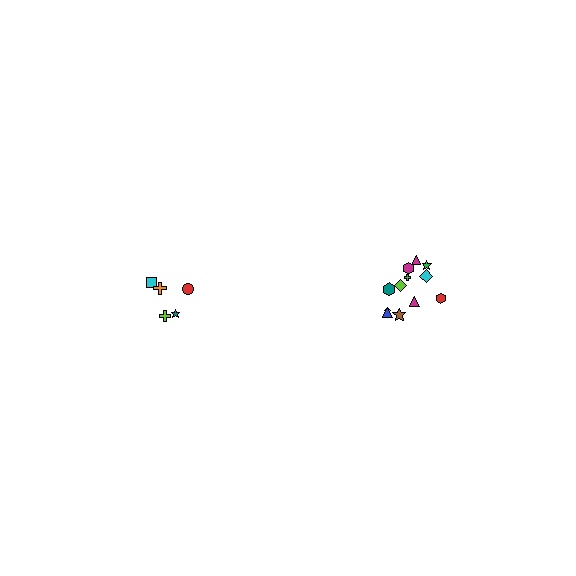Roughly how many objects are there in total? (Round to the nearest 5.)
Roughly 15 objects in total.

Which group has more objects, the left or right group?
The right group.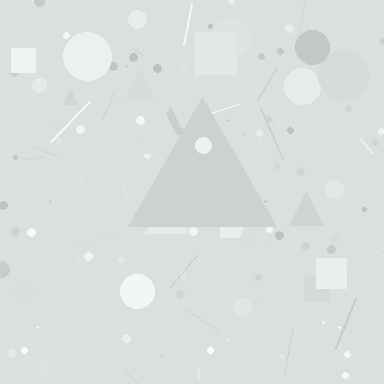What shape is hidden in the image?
A triangle is hidden in the image.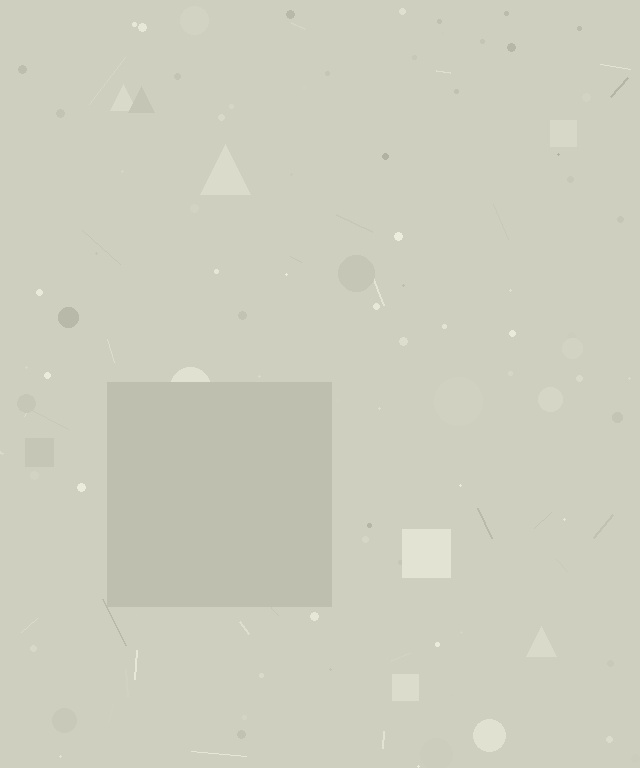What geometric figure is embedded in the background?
A square is embedded in the background.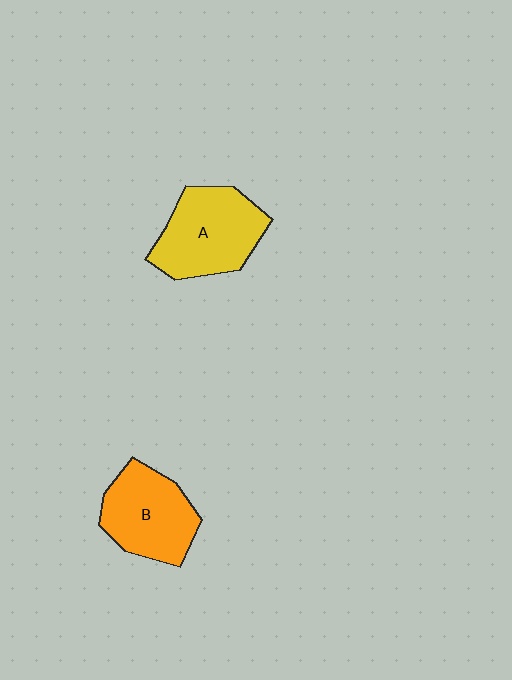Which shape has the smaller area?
Shape B (orange).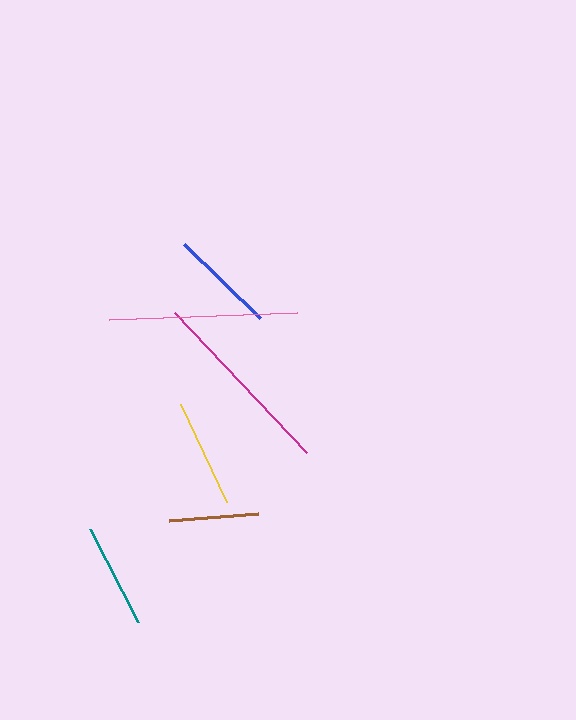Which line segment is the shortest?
The brown line is the shortest at approximately 89 pixels.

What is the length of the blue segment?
The blue segment is approximately 106 pixels long.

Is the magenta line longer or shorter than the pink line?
The magenta line is longer than the pink line.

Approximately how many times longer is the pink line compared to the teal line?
The pink line is approximately 1.8 times the length of the teal line.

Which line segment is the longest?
The magenta line is the longest at approximately 192 pixels.